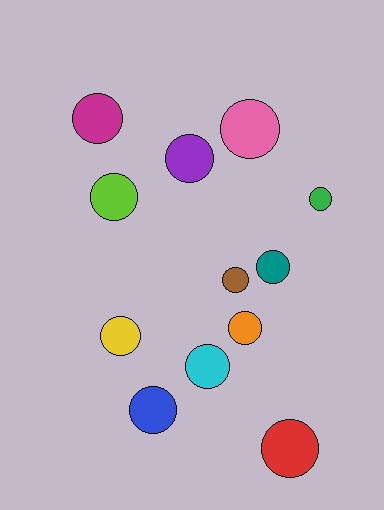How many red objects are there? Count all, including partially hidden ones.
There is 1 red object.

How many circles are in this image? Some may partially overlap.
There are 12 circles.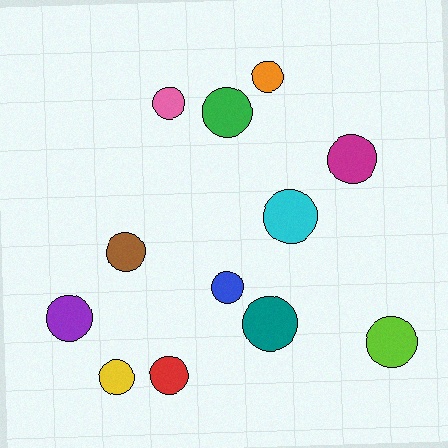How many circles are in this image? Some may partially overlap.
There are 12 circles.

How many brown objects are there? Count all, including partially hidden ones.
There is 1 brown object.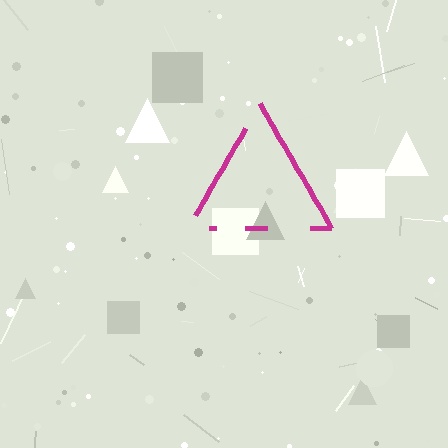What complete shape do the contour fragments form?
The contour fragments form a triangle.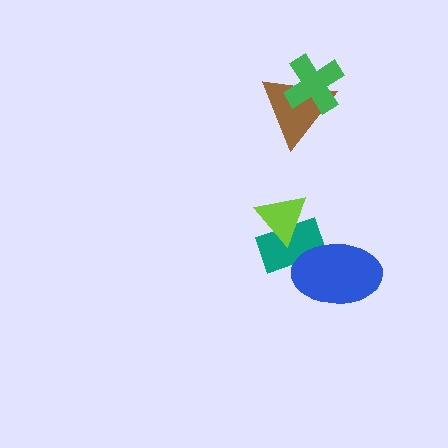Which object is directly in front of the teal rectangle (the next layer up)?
The lime triangle is directly in front of the teal rectangle.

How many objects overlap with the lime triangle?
1 object overlaps with the lime triangle.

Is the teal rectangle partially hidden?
Yes, it is partially covered by another shape.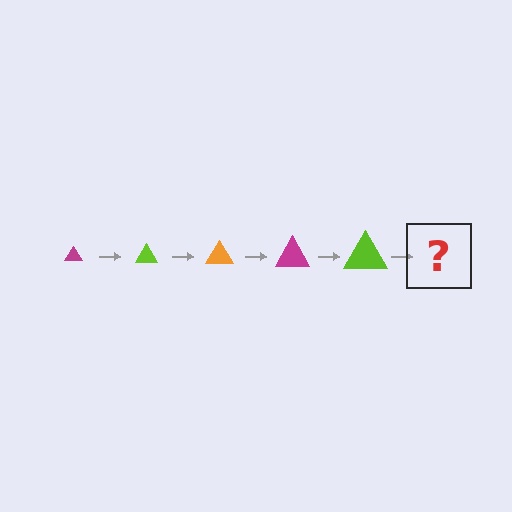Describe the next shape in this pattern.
It should be an orange triangle, larger than the previous one.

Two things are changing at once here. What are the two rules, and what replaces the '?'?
The two rules are that the triangle grows larger each step and the color cycles through magenta, lime, and orange. The '?' should be an orange triangle, larger than the previous one.